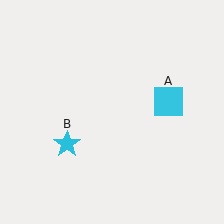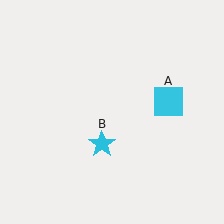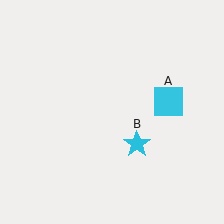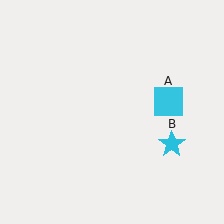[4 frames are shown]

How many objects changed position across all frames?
1 object changed position: cyan star (object B).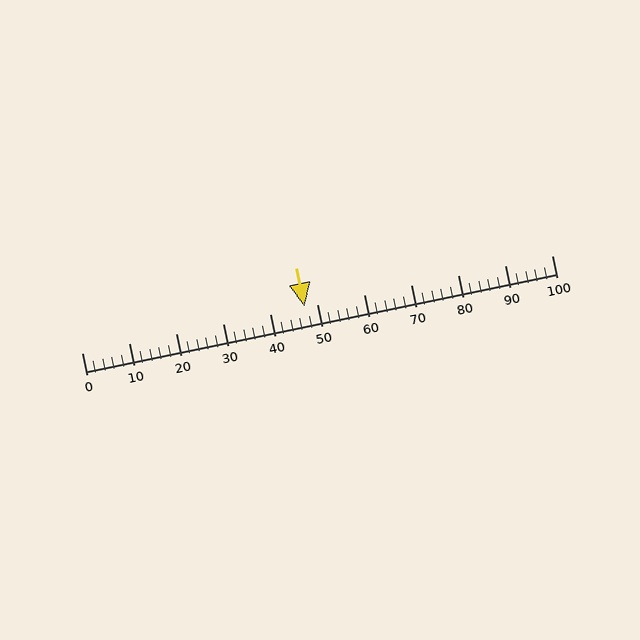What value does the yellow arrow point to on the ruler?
The yellow arrow points to approximately 47.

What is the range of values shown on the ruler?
The ruler shows values from 0 to 100.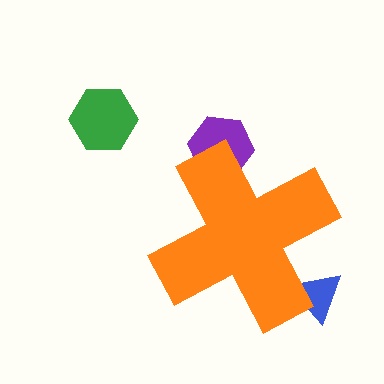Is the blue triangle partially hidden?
Yes, the blue triangle is partially hidden behind the orange cross.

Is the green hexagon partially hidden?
No, the green hexagon is fully visible.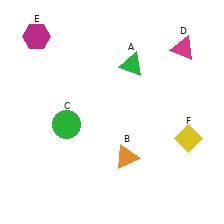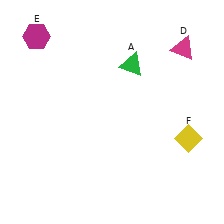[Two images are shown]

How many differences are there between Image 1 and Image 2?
There are 2 differences between the two images.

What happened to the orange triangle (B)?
The orange triangle (B) was removed in Image 2. It was in the bottom-right area of Image 1.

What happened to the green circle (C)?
The green circle (C) was removed in Image 2. It was in the bottom-left area of Image 1.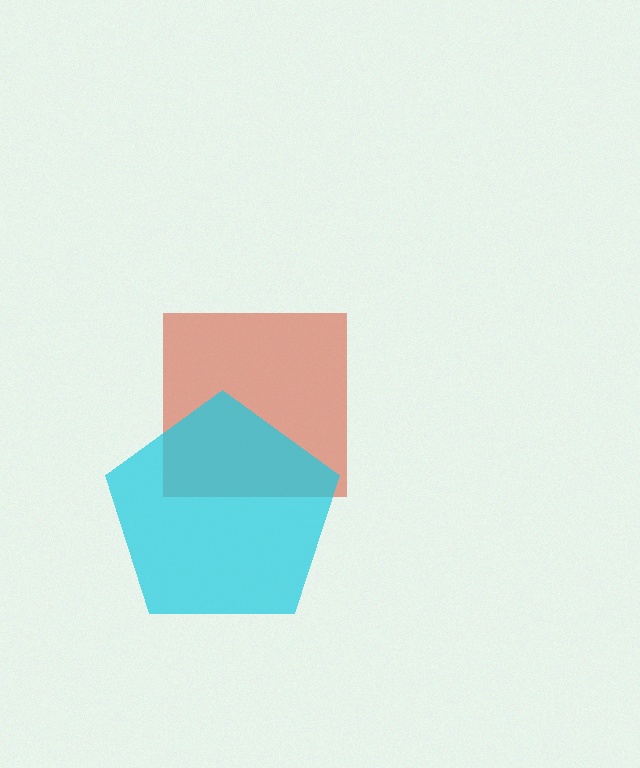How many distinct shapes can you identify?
There are 2 distinct shapes: a red square, a cyan pentagon.